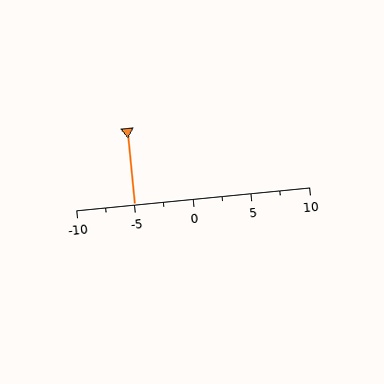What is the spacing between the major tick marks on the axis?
The major ticks are spaced 5 apart.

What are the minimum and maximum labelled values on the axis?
The axis runs from -10 to 10.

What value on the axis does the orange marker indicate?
The marker indicates approximately -5.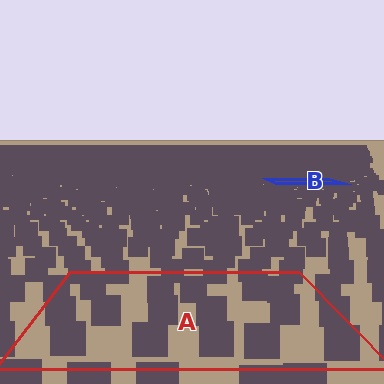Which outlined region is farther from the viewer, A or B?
Region B is farther from the viewer — the texture elements inside it appear smaller and more densely packed.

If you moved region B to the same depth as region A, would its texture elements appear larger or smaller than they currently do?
They would appear larger. At a closer depth, the same texture elements are projected at a bigger on-screen size.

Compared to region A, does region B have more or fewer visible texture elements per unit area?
Region B has more texture elements per unit area — they are packed more densely because it is farther away.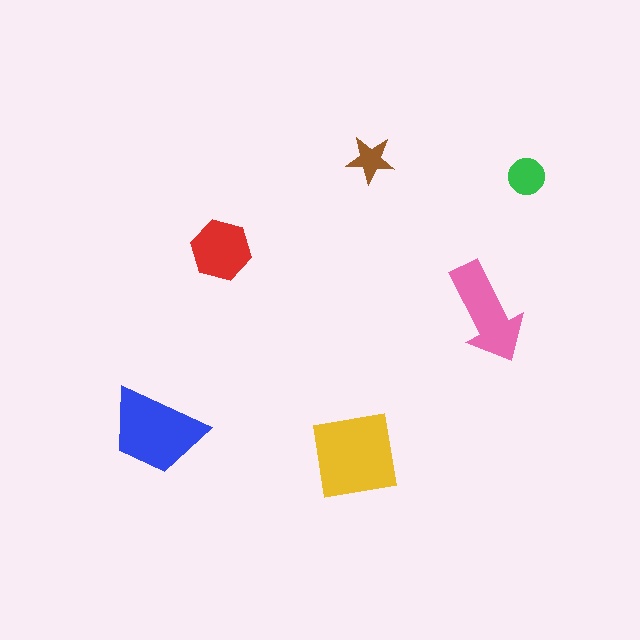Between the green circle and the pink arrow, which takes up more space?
The pink arrow.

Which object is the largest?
The yellow square.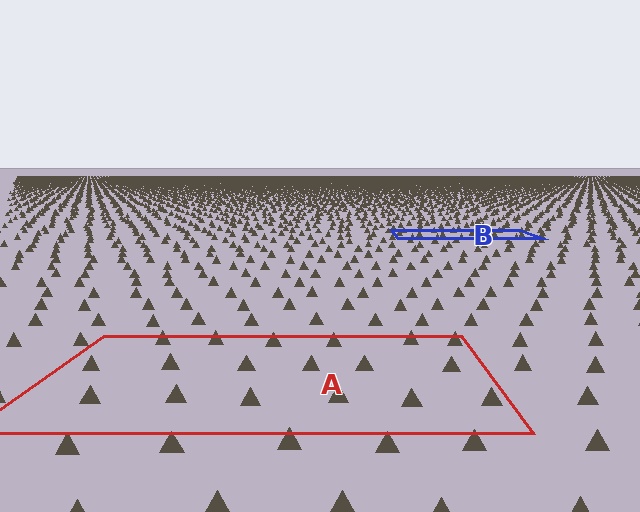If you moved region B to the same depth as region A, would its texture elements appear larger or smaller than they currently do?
They would appear larger. At a closer depth, the same texture elements are projected at a bigger on-screen size.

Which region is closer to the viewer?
Region A is closer. The texture elements there are larger and more spread out.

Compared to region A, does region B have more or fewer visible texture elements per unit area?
Region B has more texture elements per unit area — they are packed more densely because it is farther away.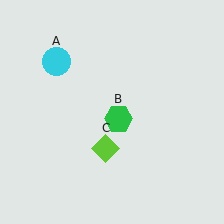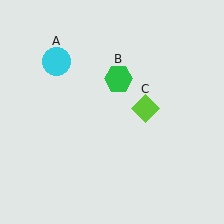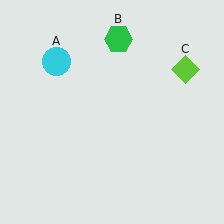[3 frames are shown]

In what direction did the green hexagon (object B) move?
The green hexagon (object B) moved up.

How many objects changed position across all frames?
2 objects changed position: green hexagon (object B), lime diamond (object C).